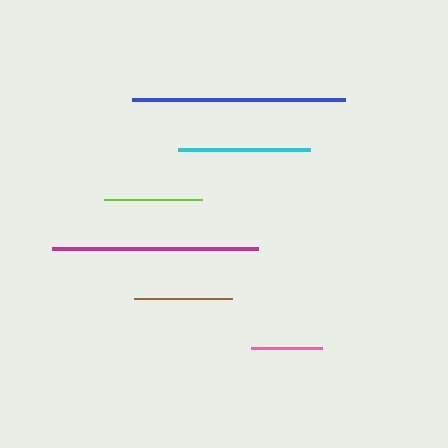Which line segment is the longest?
The blue line is the longest at approximately 212 pixels.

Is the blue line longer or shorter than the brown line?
The blue line is longer than the brown line.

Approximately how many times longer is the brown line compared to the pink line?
The brown line is approximately 1.4 times the length of the pink line.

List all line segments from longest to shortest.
From longest to shortest: blue, magenta, cyan, brown, lime, pink.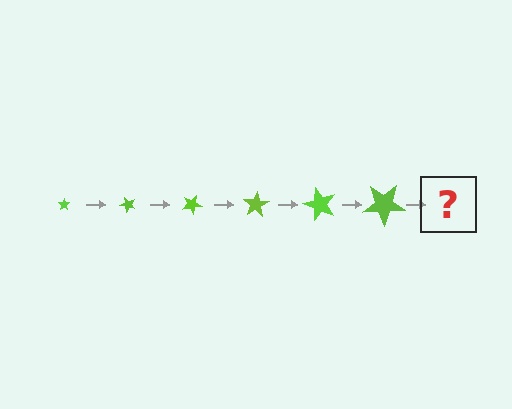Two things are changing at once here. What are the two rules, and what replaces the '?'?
The two rules are that the star grows larger each step and it rotates 50 degrees each step. The '?' should be a star, larger than the previous one and rotated 300 degrees from the start.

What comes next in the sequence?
The next element should be a star, larger than the previous one and rotated 300 degrees from the start.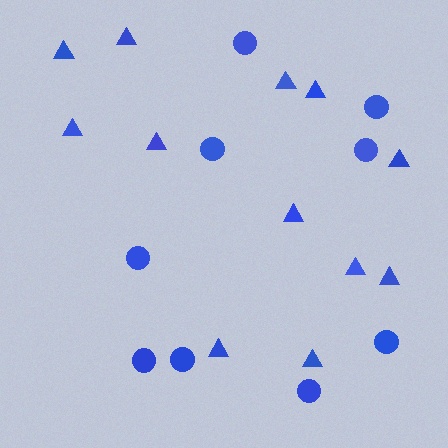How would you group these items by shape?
There are 2 groups: one group of triangles (12) and one group of circles (9).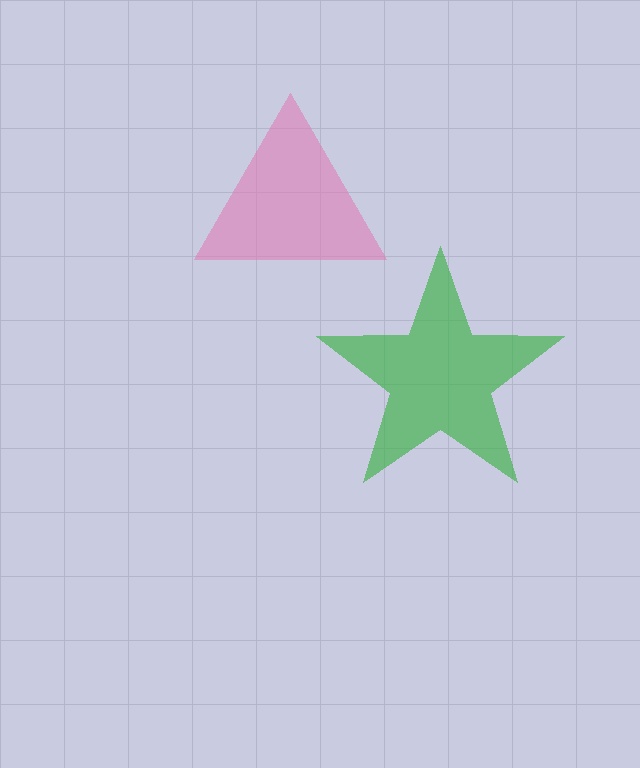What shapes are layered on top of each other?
The layered shapes are: a pink triangle, a green star.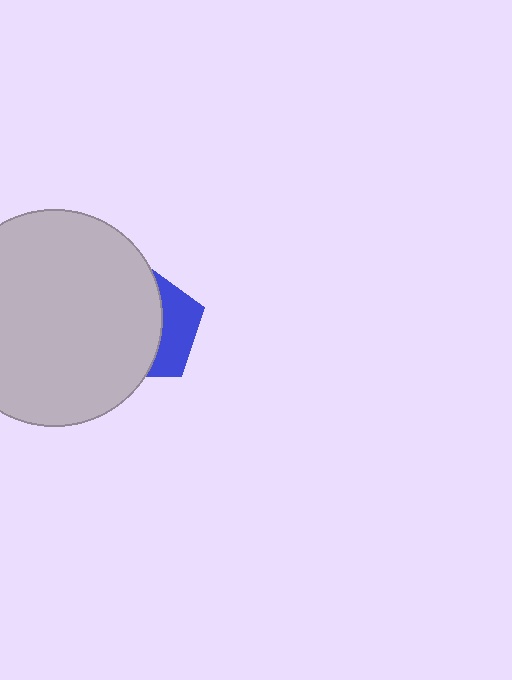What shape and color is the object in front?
The object in front is a light gray circle.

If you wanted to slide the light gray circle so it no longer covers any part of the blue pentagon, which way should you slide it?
Slide it left — that is the most direct way to separate the two shapes.